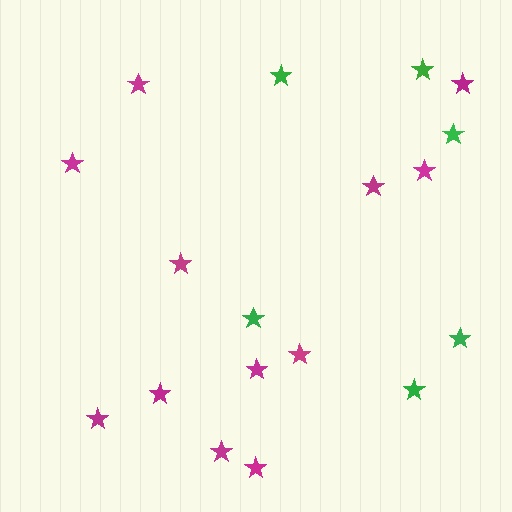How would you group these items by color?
There are 2 groups: one group of magenta stars (12) and one group of green stars (6).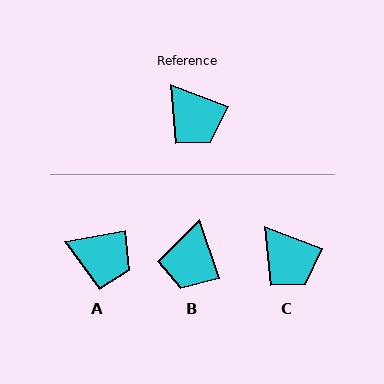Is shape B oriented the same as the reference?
No, it is off by about 50 degrees.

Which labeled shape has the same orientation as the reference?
C.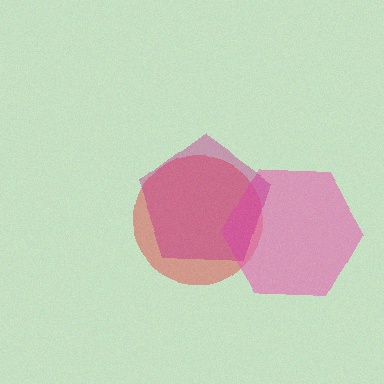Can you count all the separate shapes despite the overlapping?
Yes, there are 3 separate shapes.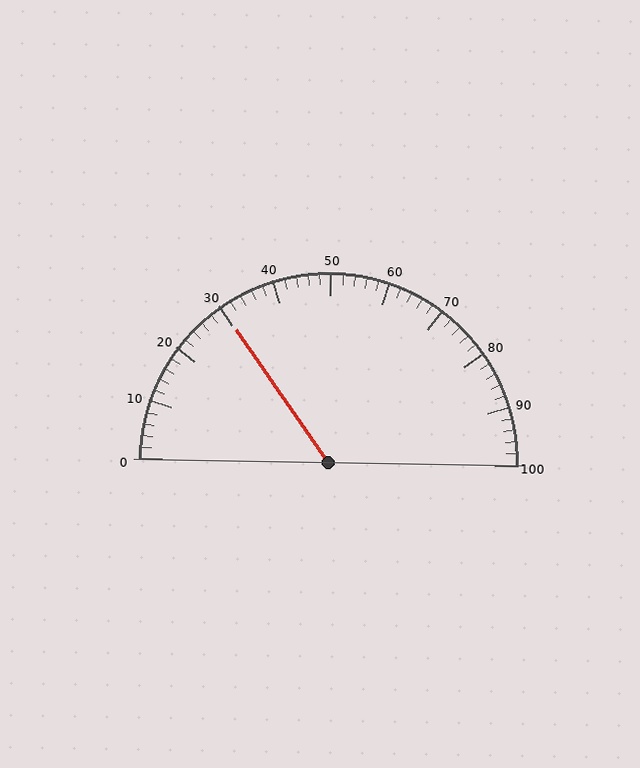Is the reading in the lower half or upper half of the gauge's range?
The reading is in the lower half of the range (0 to 100).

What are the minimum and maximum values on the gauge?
The gauge ranges from 0 to 100.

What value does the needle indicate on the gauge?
The needle indicates approximately 30.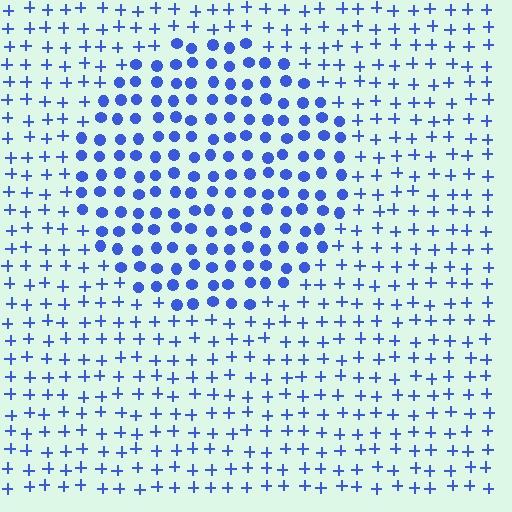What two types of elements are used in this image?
The image uses circles inside the circle region and plus signs outside it.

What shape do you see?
I see a circle.